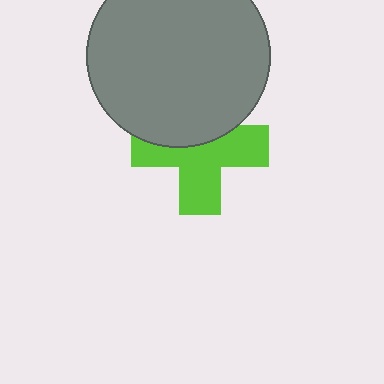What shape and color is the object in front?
The object in front is a gray circle.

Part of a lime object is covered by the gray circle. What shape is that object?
It is a cross.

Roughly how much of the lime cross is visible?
About half of it is visible (roughly 61%).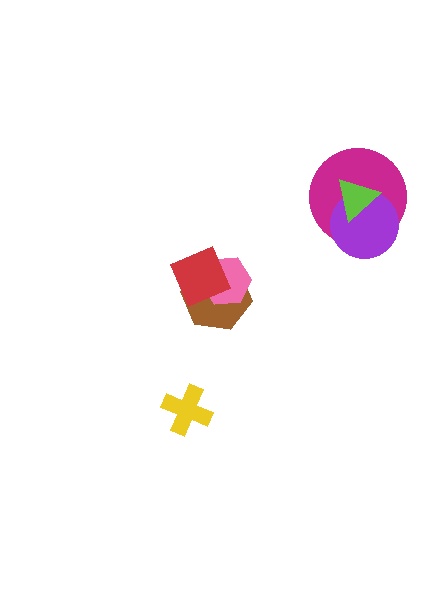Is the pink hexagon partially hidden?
Yes, it is partially covered by another shape.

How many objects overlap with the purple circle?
2 objects overlap with the purple circle.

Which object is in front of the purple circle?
The lime triangle is in front of the purple circle.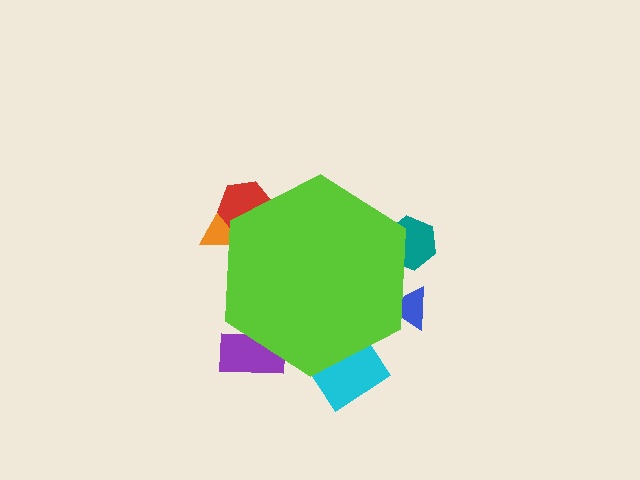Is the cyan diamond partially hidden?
Yes, the cyan diamond is partially hidden behind the lime hexagon.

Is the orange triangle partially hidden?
Yes, the orange triangle is partially hidden behind the lime hexagon.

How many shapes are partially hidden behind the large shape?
6 shapes are partially hidden.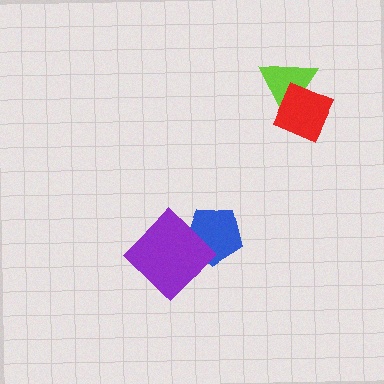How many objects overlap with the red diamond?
1 object overlaps with the red diamond.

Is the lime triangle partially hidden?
Yes, it is partially covered by another shape.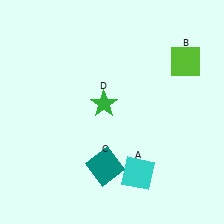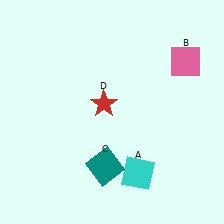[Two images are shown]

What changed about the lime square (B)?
In Image 1, B is lime. In Image 2, it changed to pink.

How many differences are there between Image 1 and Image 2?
There are 2 differences between the two images.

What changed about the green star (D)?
In Image 1, D is green. In Image 2, it changed to red.